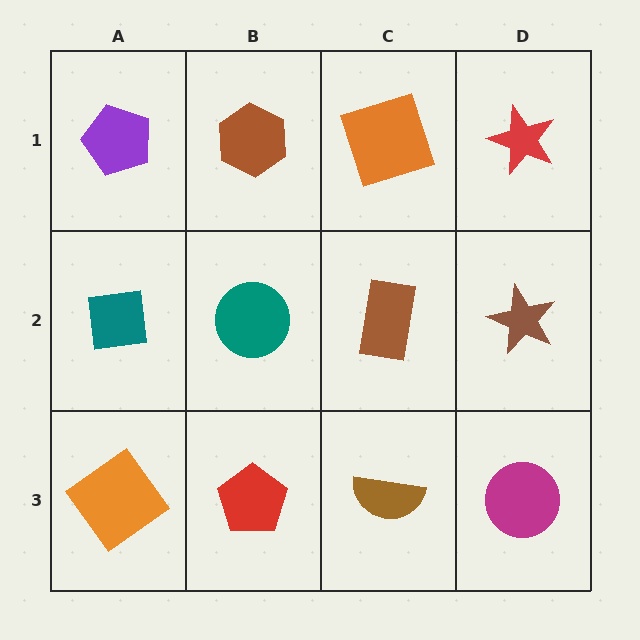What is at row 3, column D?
A magenta circle.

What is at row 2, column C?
A brown rectangle.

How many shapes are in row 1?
4 shapes.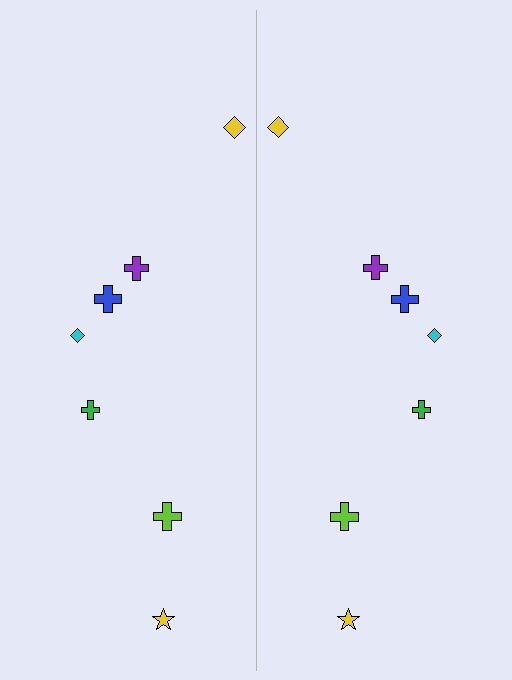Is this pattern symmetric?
Yes, this pattern has bilateral (reflection) symmetry.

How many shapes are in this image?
There are 14 shapes in this image.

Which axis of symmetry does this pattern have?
The pattern has a vertical axis of symmetry running through the center of the image.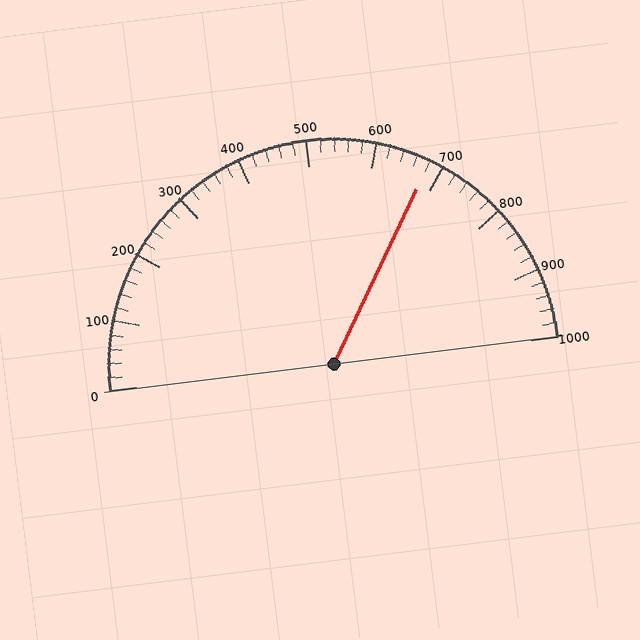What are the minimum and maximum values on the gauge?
The gauge ranges from 0 to 1000.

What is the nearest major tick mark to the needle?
The nearest major tick mark is 700.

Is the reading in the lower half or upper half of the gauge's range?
The reading is in the upper half of the range (0 to 1000).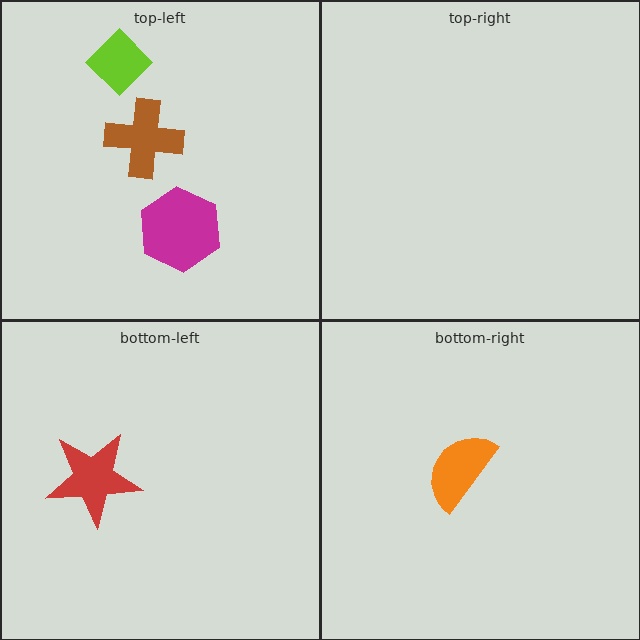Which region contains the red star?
The bottom-left region.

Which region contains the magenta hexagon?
The top-left region.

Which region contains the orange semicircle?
The bottom-right region.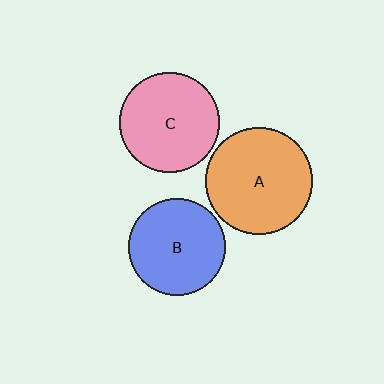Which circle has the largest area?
Circle A (orange).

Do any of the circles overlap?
No, none of the circles overlap.